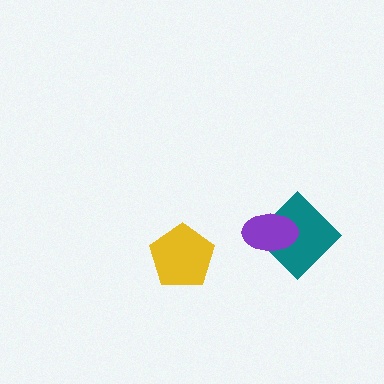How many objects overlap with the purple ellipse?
1 object overlaps with the purple ellipse.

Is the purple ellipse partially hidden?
No, no other shape covers it.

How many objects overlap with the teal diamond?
1 object overlaps with the teal diamond.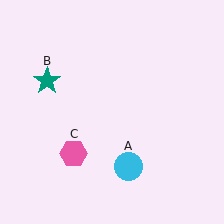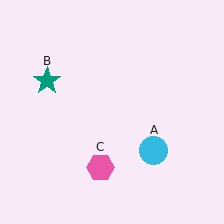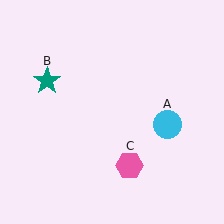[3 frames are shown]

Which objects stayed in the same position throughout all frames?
Teal star (object B) remained stationary.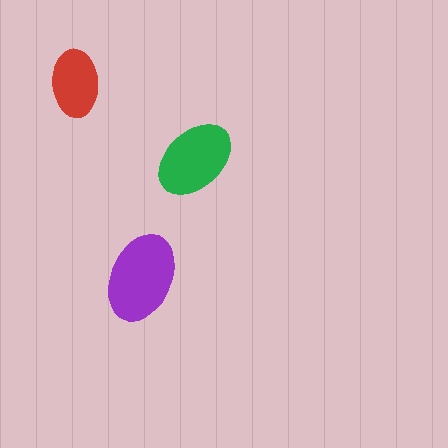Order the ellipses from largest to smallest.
the purple one, the green one, the red one.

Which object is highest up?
The red ellipse is topmost.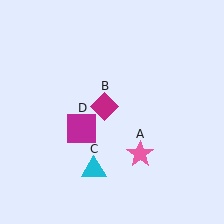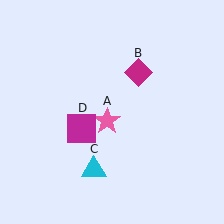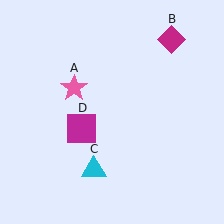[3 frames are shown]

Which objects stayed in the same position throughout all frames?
Cyan triangle (object C) and magenta square (object D) remained stationary.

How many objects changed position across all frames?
2 objects changed position: pink star (object A), magenta diamond (object B).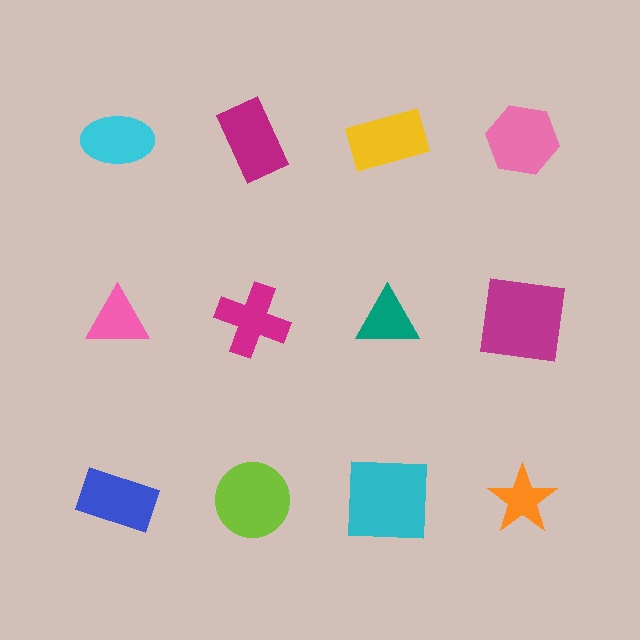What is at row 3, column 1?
A blue rectangle.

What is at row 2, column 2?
A magenta cross.